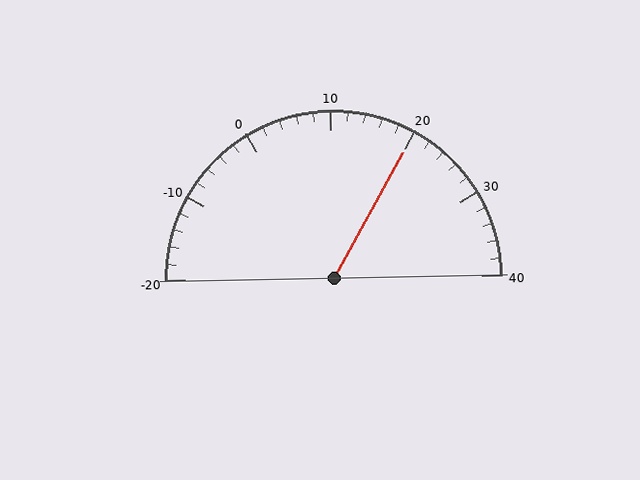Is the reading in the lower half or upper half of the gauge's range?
The reading is in the upper half of the range (-20 to 40).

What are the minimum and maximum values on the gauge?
The gauge ranges from -20 to 40.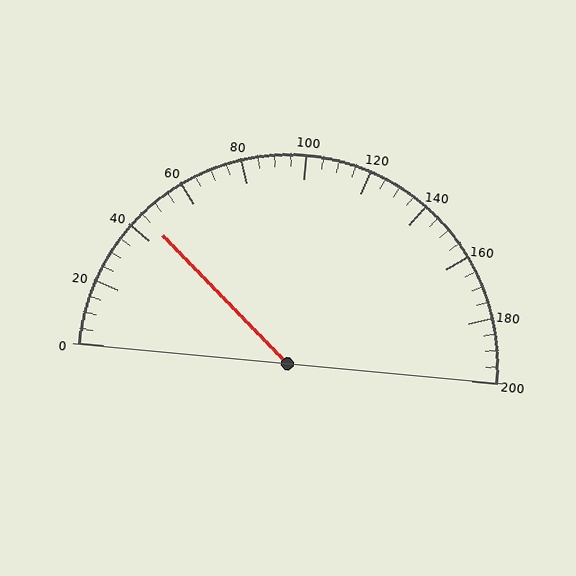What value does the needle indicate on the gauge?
The needle indicates approximately 45.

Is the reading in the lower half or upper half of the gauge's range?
The reading is in the lower half of the range (0 to 200).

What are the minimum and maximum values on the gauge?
The gauge ranges from 0 to 200.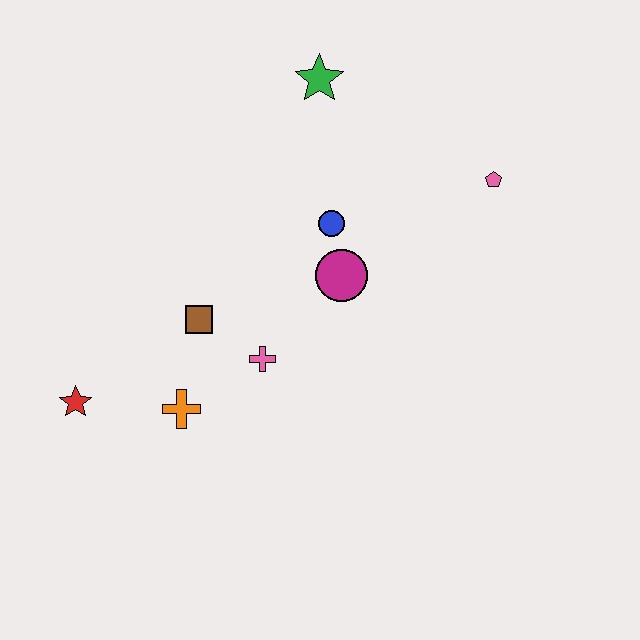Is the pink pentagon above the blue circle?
Yes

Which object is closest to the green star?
The blue circle is closest to the green star.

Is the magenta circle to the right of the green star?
Yes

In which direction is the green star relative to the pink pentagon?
The green star is to the left of the pink pentagon.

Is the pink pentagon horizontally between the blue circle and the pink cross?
No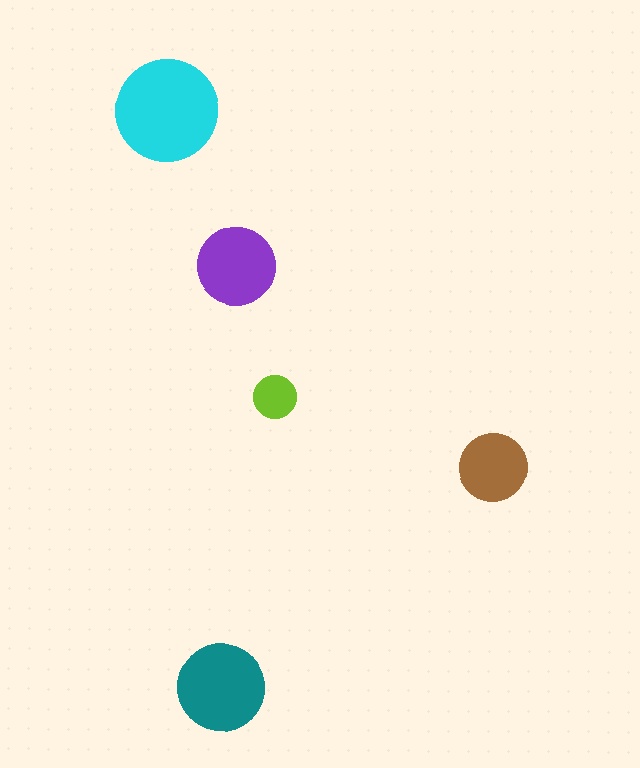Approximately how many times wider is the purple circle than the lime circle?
About 2 times wider.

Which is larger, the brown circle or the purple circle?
The purple one.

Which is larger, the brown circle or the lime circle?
The brown one.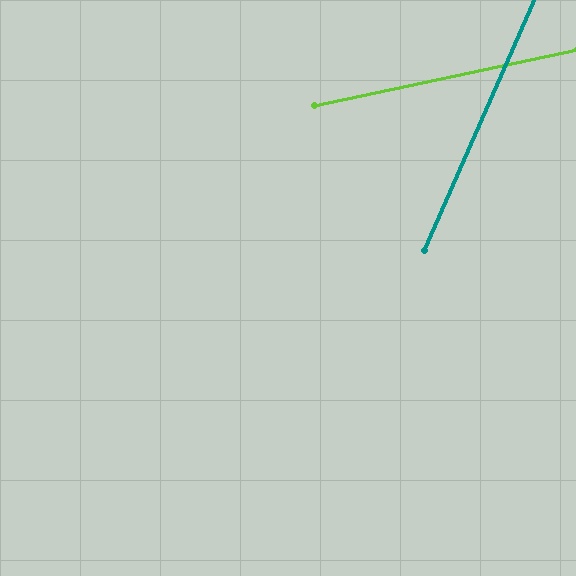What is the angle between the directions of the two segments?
Approximately 54 degrees.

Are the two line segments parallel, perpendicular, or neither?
Neither parallel nor perpendicular — they differ by about 54°.